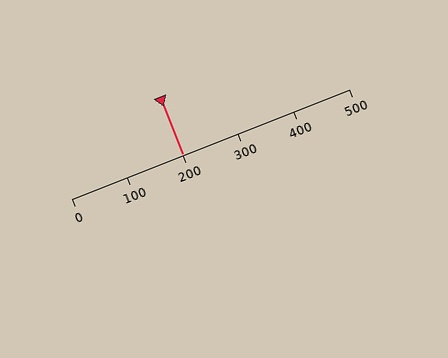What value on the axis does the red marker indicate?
The marker indicates approximately 200.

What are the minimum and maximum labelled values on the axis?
The axis runs from 0 to 500.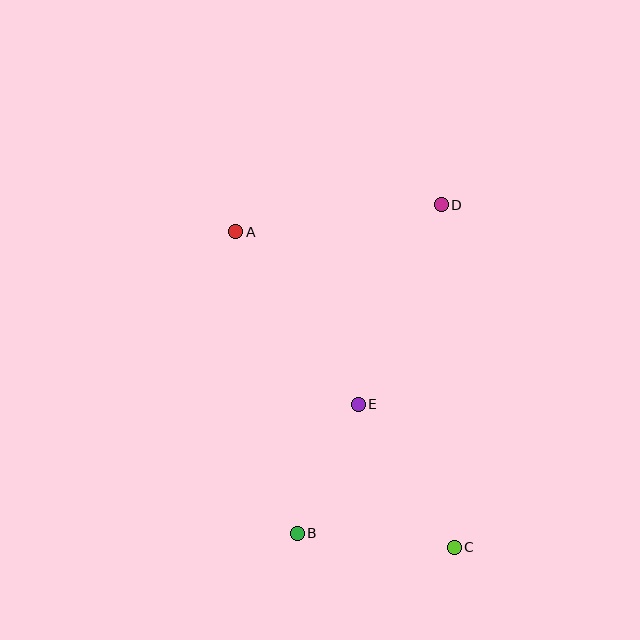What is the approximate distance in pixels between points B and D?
The distance between B and D is approximately 359 pixels.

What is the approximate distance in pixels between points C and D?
The distance between C and D is approximately 343 pixels.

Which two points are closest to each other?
Points B and E are closest to each other.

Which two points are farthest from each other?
Points A and C are farthest from each other.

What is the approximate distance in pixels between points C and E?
The distance between C and E is approximately 172 pixels.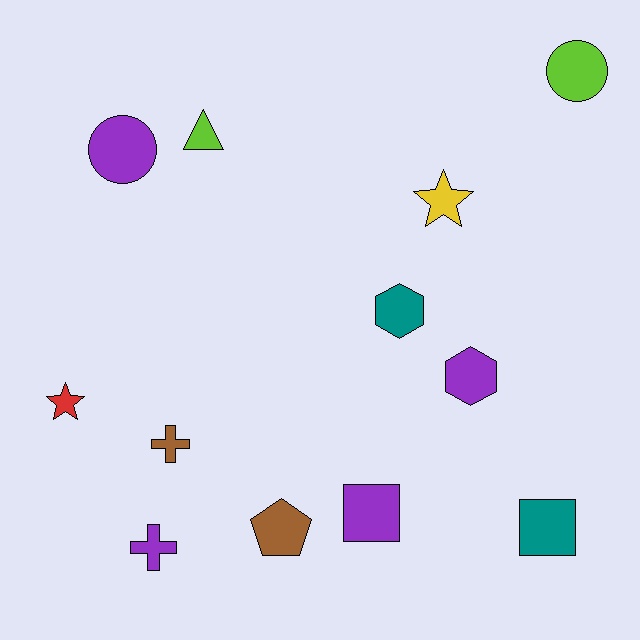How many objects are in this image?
There are 12 objects.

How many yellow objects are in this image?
There is 1 yellow object.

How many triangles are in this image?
There is 1 triangle.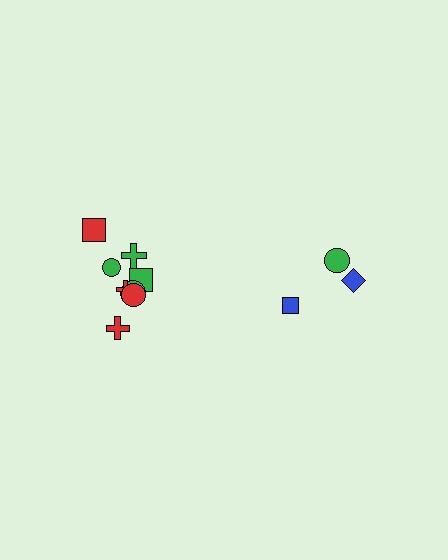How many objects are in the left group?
There are 8 objects.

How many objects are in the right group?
There are 3 objects.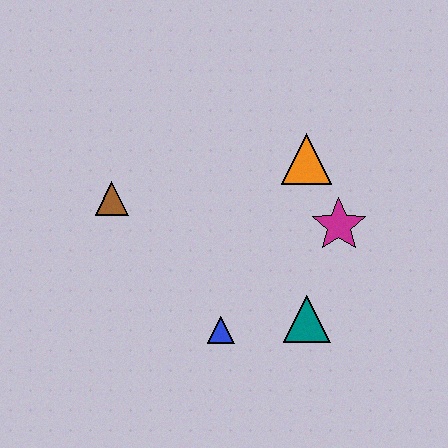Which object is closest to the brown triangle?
The blue triangle is closest to the brown triangle.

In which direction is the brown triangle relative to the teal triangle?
The brown triangle is to the left of the teal triangle.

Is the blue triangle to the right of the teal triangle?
No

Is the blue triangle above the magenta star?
No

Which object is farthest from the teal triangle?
The brown triangle is farthest from the teal triangle.